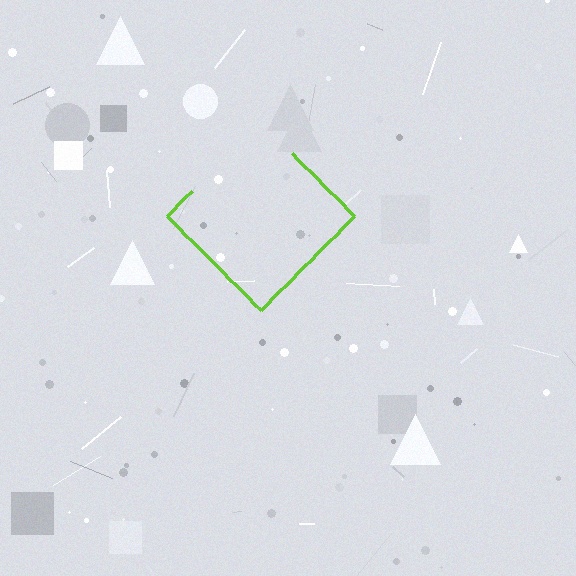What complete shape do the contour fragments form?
The contour fragments form a diamond.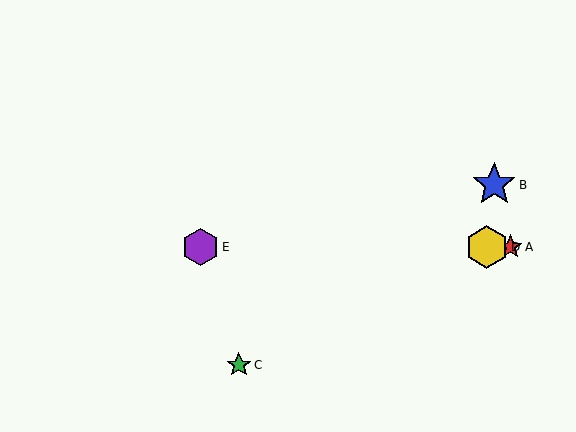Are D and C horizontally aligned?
No, D is at y≈247 and C is at y≈365.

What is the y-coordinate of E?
Object E is at y≈247.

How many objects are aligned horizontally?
3 objects (A, D, E) are aligned horizontally.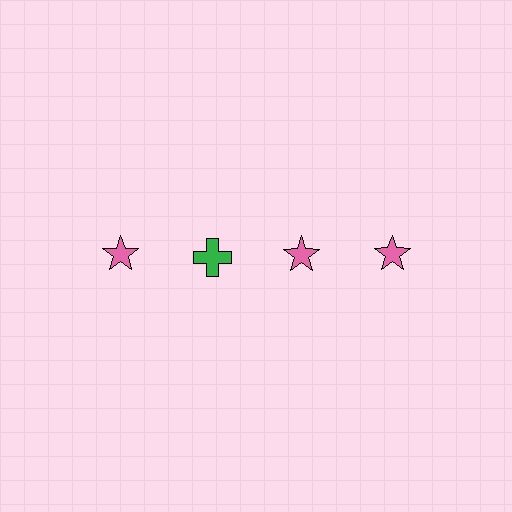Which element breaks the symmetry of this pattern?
The green cross in the top row, second from left column breaks the symmetry. All other shapes are pink stars.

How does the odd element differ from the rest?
It differs in both color (green instead of pink) and shape (cross instead of star).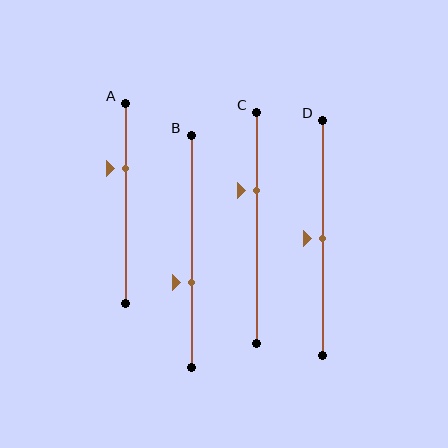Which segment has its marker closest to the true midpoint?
Segment D has its marker closest to the true midpoint.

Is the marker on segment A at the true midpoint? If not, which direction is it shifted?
No, the marker on segment A is shifted upward by about 17% of the segment length.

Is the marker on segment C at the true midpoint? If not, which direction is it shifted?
No, the marker on segment C is shifted upward by about 16% of the segment length.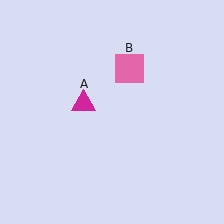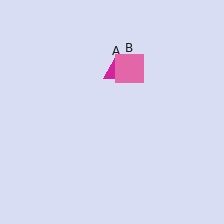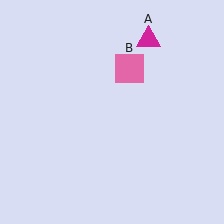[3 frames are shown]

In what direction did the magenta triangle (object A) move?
The magenta triangle (object A) moved up and to the right.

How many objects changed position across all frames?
1 object changed position: magenta triangle (object A).